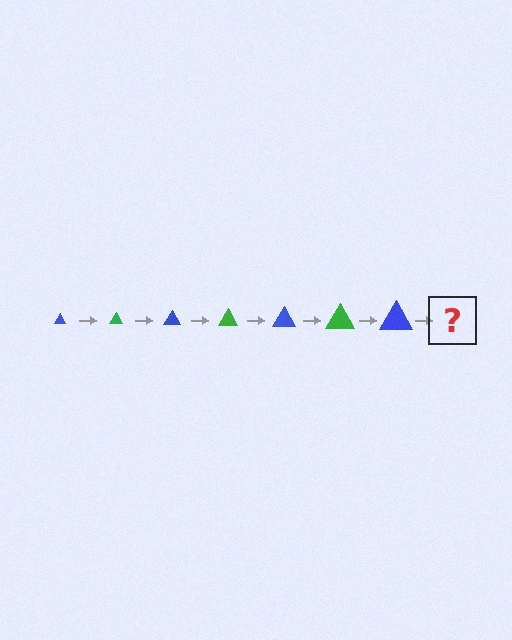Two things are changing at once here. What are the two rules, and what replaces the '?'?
The two rules are that the triangle grows larger each step and the color cycles through blue and green. The '?' should be a green triangle, larger than the previous one.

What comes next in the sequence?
The next element should be a green triangle, larger than the previous one.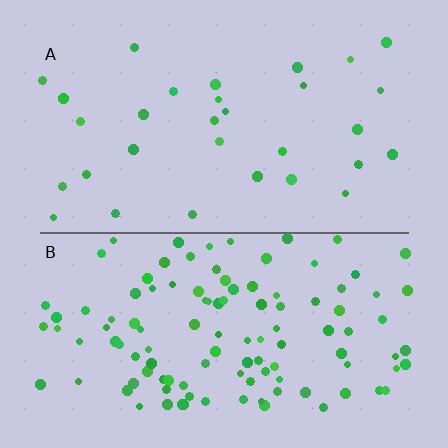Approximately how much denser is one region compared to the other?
Approximately 3.7× — region B over region A.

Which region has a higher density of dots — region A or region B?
B (the bottom).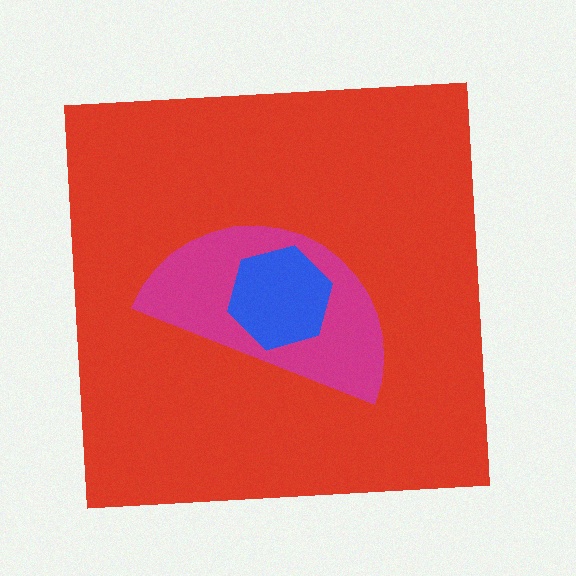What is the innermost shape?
The blue hexagon.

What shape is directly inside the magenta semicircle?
The blue hexagon.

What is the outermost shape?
The red square.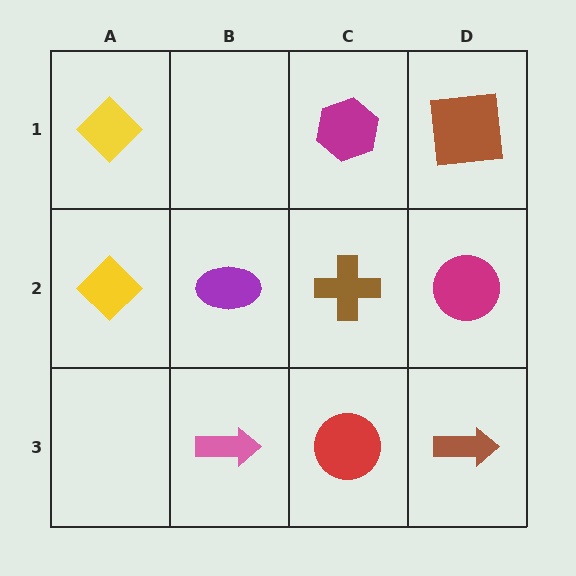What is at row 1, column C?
A magenta hexagon.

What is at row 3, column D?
A brown arrow.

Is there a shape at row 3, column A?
No, that cell is empty.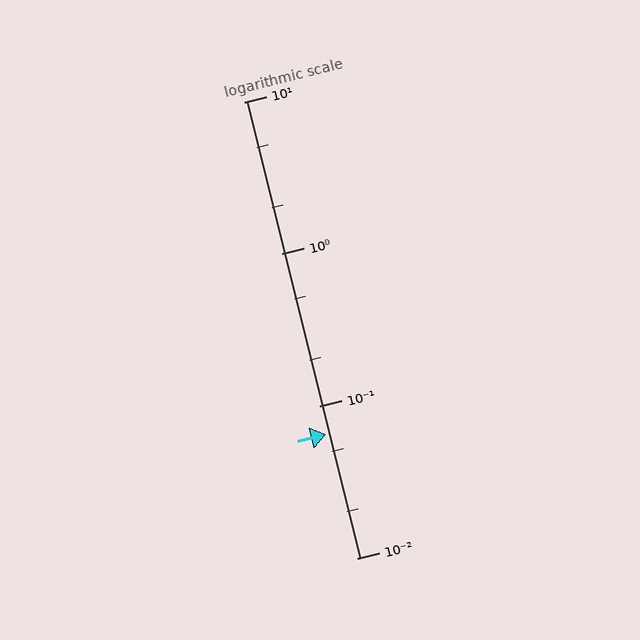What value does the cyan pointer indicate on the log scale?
The pointer indicates approximately 0.065.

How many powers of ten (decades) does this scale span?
The scale spans 3 decades, from 0.01 to 10.